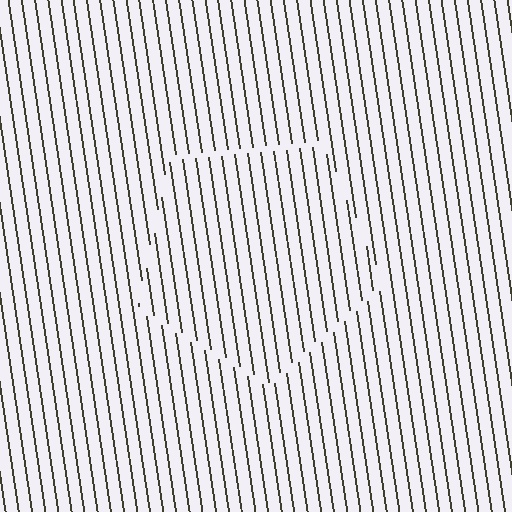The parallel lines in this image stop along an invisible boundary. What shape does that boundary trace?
An illusory pentagon. The interior of the shape contains the same grating, shifted by half a period — the contour is defined by the phase discontinuity where line-ends from the inner and outer gratings abut.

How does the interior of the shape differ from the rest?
The interior of the shape contains the same grating, shifted by half a period — the contour is defined by the phase discontinuity where line-ends from the inner and outer gratings abut.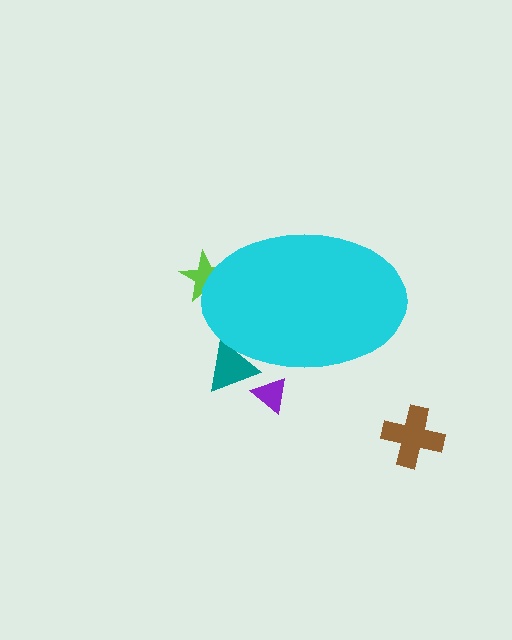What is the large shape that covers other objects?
A cyan ellipse.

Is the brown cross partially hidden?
No, the brown cross is fully visible.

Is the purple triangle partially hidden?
Yes, the purple triangle is partially hidden behind the cyan ellipse.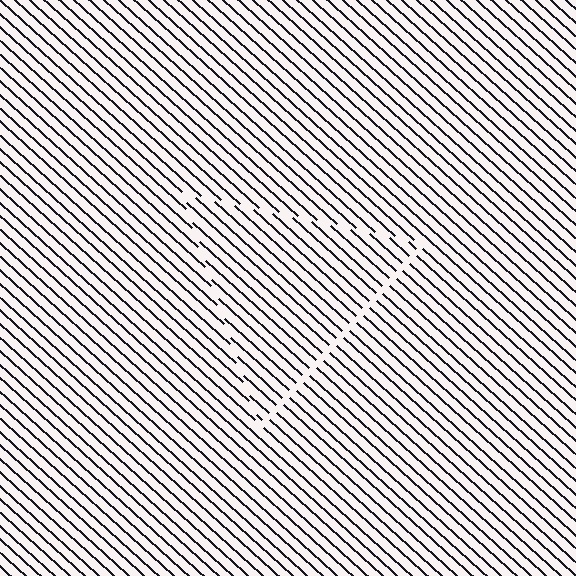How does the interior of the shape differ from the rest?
The interior of the shape contains the same grating, shifted by half a period — the contour is defined by the phase discontinuity where line-ends from the inner and outer gratings abut.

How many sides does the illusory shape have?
3 sides — the line-ends trace a triangle.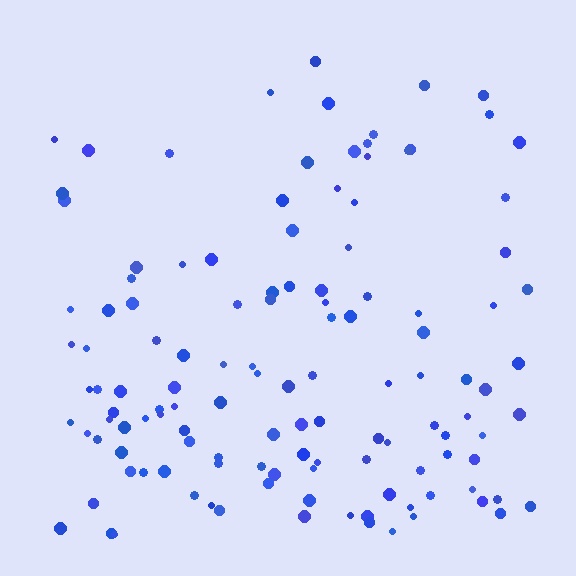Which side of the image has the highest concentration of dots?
The bottom.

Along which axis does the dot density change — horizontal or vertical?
Vertical.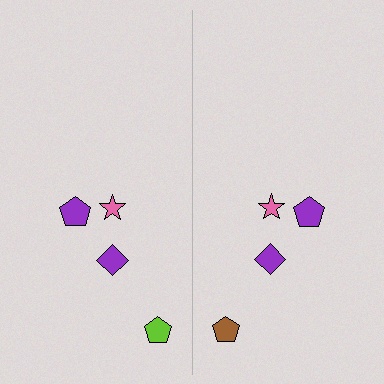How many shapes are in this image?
There are 8 shapes in this image.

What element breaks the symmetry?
The brown pentagon on the right side breaks the symmetry — its mirror counterpart is lime.